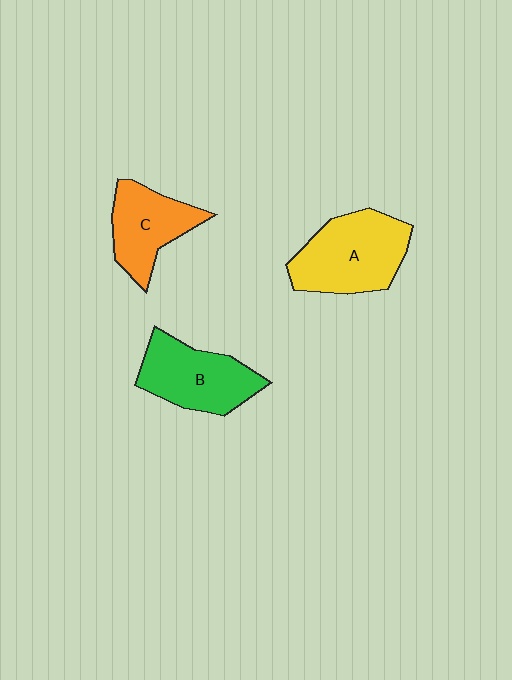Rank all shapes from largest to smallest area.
From largest to smallest: A (yellow), B (green), C (orange).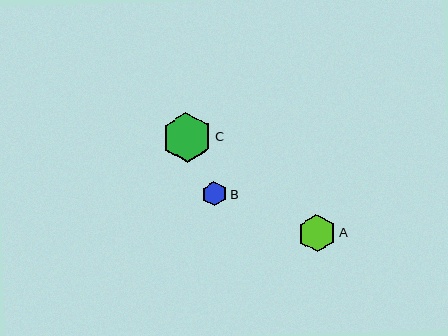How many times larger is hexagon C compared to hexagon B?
Hexagon C is approximately 2.1 times the size of hexagon B.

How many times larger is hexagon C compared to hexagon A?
Hexagon C is approximately 1.3 times the size of hexagon A.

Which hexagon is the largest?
Hexagon C is the largest with a size of approximately 50 pixels.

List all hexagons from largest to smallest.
From largest to smallest: C, A, B.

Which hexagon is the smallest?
Hexagon B is the smallest with a size of approximately 24 pixels.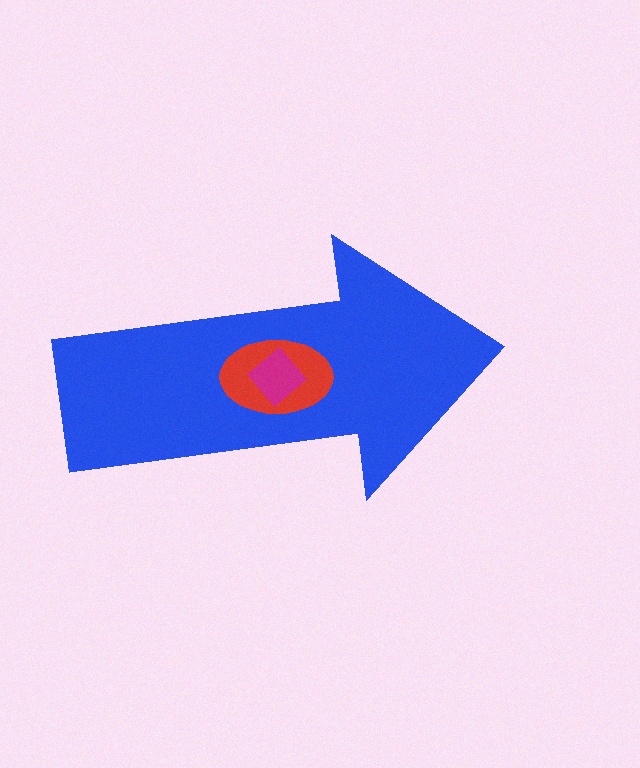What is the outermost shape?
The blue arrow.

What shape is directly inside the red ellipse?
The magenta diamond.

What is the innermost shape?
The magenta diamond.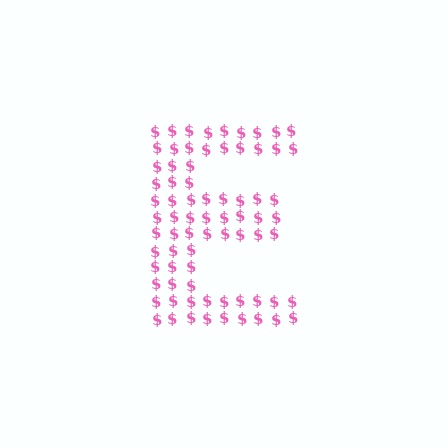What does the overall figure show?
The overall figure shows the letter E.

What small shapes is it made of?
It is made of small dollar signs.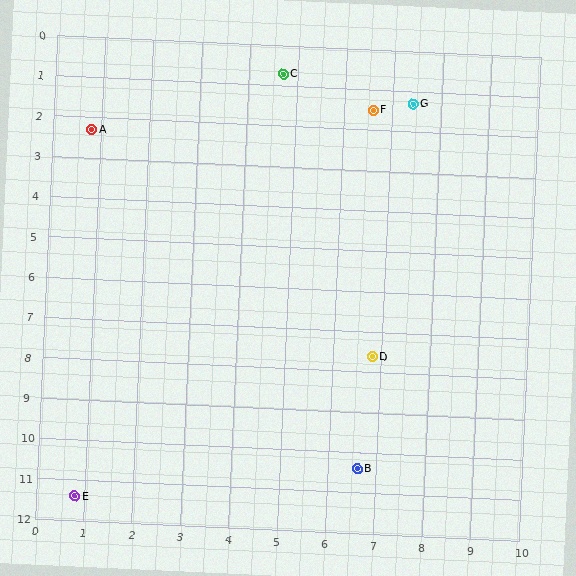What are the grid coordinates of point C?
Point C is at approximately (4.7, 0.7).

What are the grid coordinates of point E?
Point E is at approximately (0.8, 11.4).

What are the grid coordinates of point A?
Point A is at approximately (0.8, 2.3).